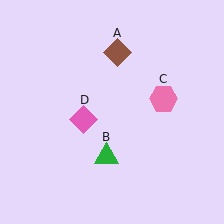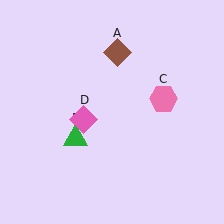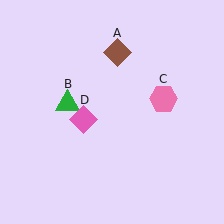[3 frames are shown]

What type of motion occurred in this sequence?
The green triangle (object B) rotated clockwise around the center of the scene.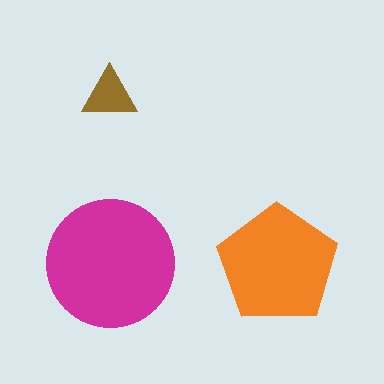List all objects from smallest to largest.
The brown triangle, the orange pentagon, the magenta circle.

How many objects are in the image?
There are 3 objects in the image.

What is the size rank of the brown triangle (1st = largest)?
3rd.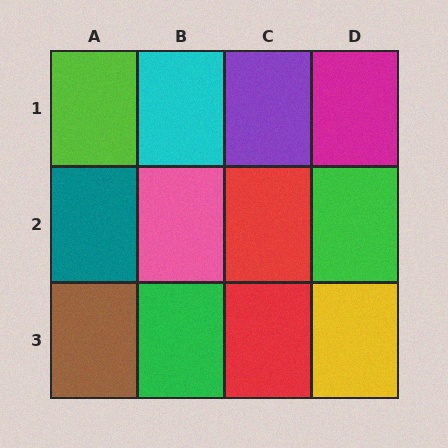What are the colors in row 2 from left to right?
Teal, pink, red, green.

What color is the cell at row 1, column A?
Lime.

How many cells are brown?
1 cell is brown.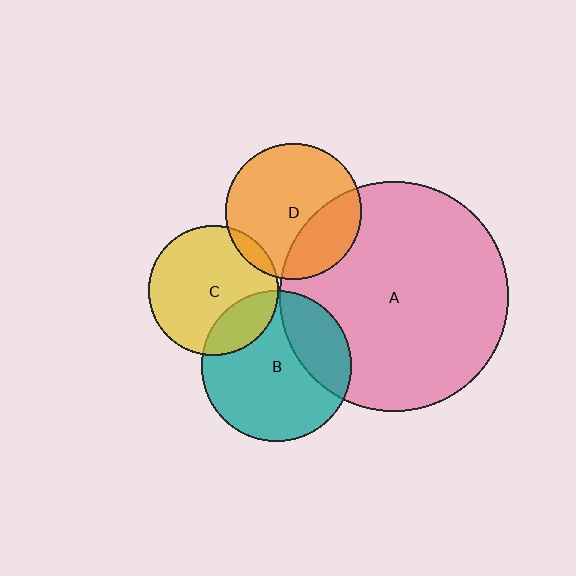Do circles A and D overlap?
Yes.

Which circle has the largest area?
Circle A (pink).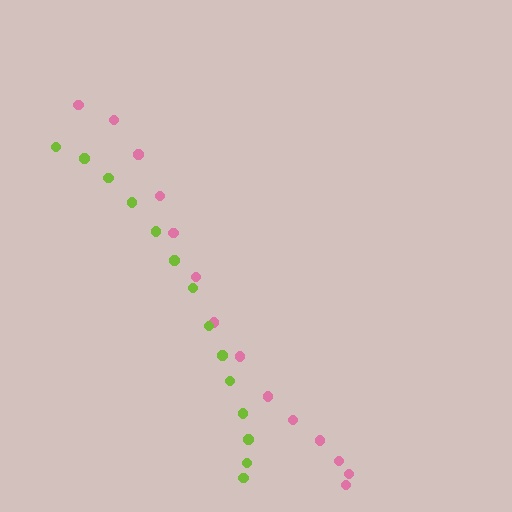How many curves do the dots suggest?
There are 2 distinct paths.